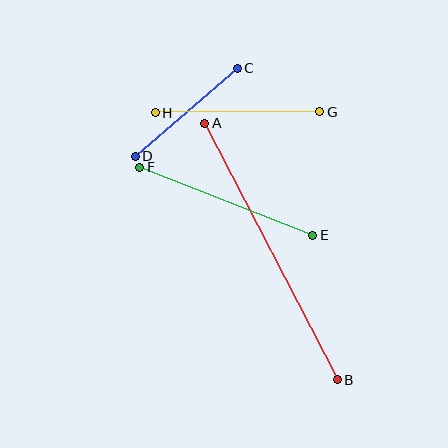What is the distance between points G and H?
The distance is approximately 165 pixels.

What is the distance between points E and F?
The distance is approximately 186 pixels.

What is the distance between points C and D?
The distance is approximately 135 pixels.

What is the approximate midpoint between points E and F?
The midpoint is at approximately (226, 201) pixels.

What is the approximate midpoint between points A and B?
The midpoint is at approximately (271, 251) pixels.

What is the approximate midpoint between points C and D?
The midpoint is at approximately (186, 112) pixels.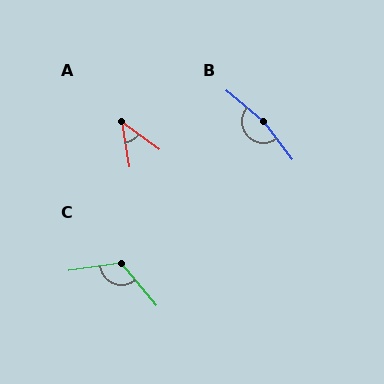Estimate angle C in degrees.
Approximately 122 degrees.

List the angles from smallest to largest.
A (44°), C (122°), B (168°).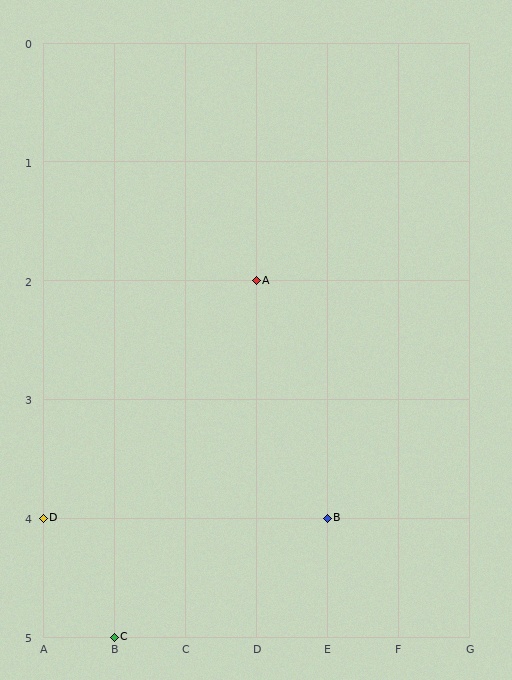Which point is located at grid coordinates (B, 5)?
Point C is at (B, 5).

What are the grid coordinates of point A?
Point A is at grid coordinates (D, 2).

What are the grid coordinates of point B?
Point B is at grid coordinates (E, 4).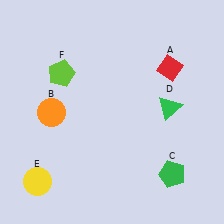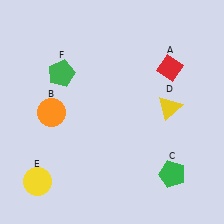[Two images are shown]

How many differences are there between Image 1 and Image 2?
There are 2 differences between the two images.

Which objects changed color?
D changed from green to yellow. F changed from lime to green.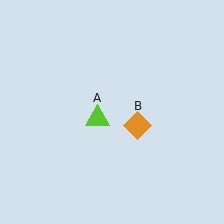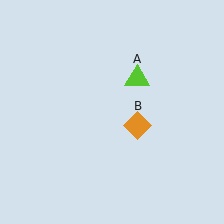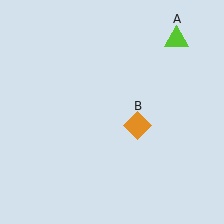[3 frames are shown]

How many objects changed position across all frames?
1 object changed position: lime triangle (object A).